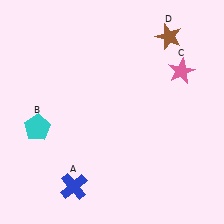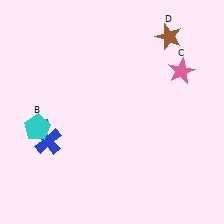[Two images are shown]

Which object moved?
The blue cross (A) moved up.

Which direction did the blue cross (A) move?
The blue cross (A) moved up.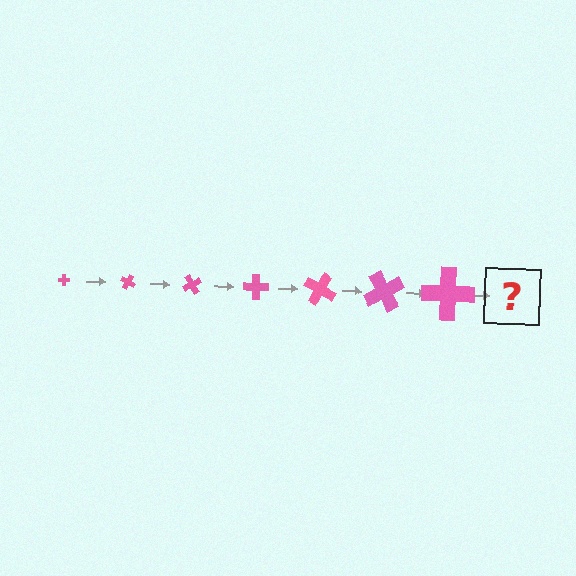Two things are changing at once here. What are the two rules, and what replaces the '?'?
The two rules are that the cross grows larger each step and it rotates 30 degrees each step. The '?' should be a cross, larger than the previous one and rotated 210 degrees from the start.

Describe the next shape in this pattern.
It should be a cross, larger than the previous one and rotated 210 degrees from the start.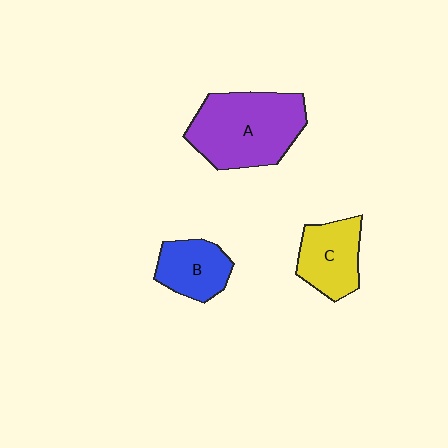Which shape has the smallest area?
Shape B (blue).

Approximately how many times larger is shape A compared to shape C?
Approximately 1.8 times.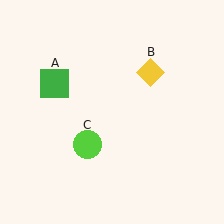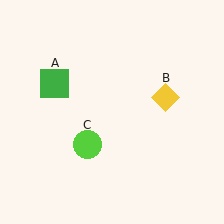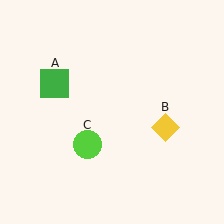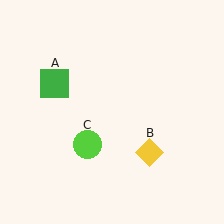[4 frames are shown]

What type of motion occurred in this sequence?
The yellow diamond (object B) rotated clockwise around the center of the scene.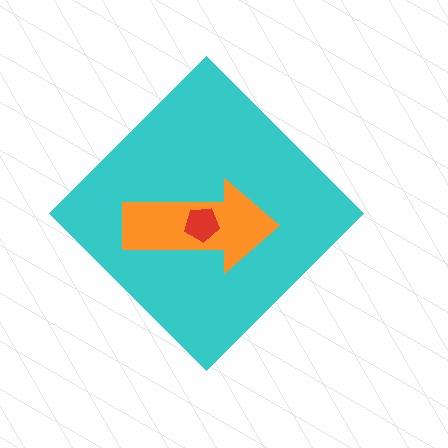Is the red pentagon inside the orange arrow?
Yes.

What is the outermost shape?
The cyan diamond.